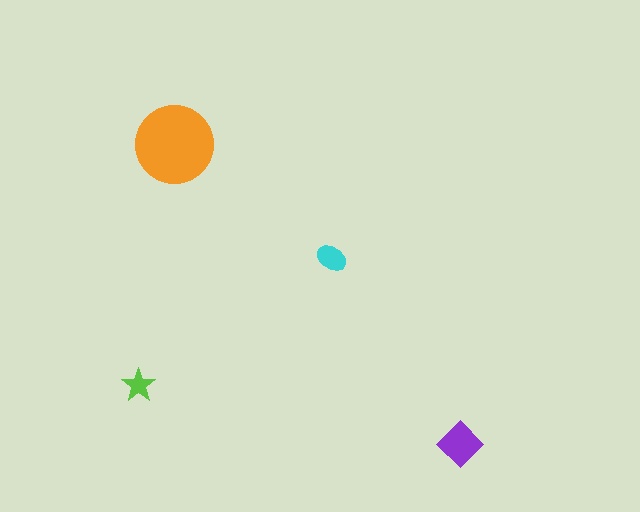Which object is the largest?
The orange circle.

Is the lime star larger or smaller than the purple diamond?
Smaller.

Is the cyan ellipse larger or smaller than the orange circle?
Smaller.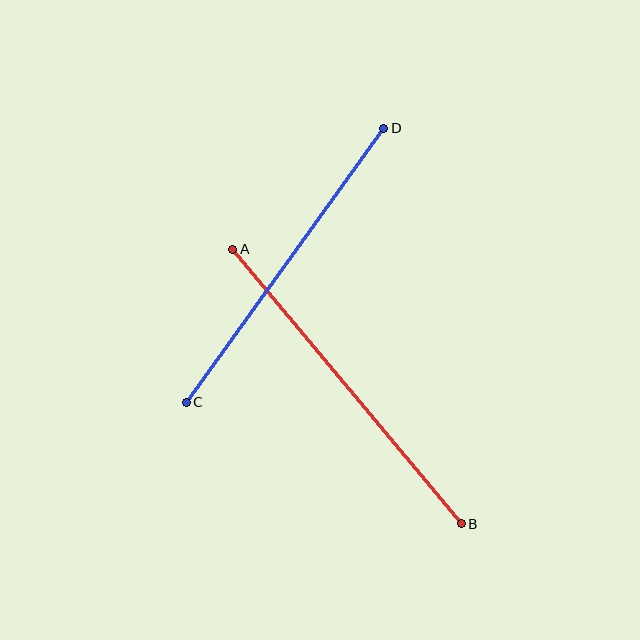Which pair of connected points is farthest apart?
Points A and B are farthest apart.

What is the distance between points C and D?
The distance is approximately 338 pixels.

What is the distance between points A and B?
The distance is approximately 357 pixels.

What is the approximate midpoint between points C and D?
The midpoint is at approximately (285, 265) pixels.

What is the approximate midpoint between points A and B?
The midpoint is at approximately (347, 387) pixels.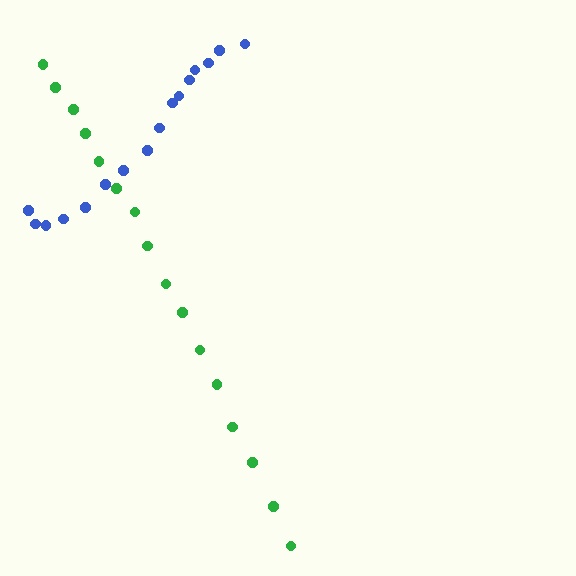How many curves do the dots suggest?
There are 2 distinct paths.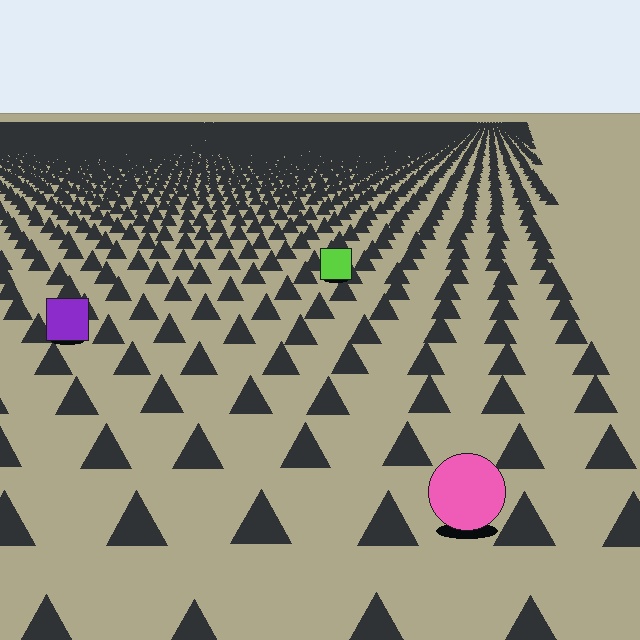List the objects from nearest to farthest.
From nearest to farthest: the pink circle, the purple square, the lime square.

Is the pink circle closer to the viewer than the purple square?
Yes. The pink circle is closer — you can tell from the texture gradient: the ground texture is coarser near it.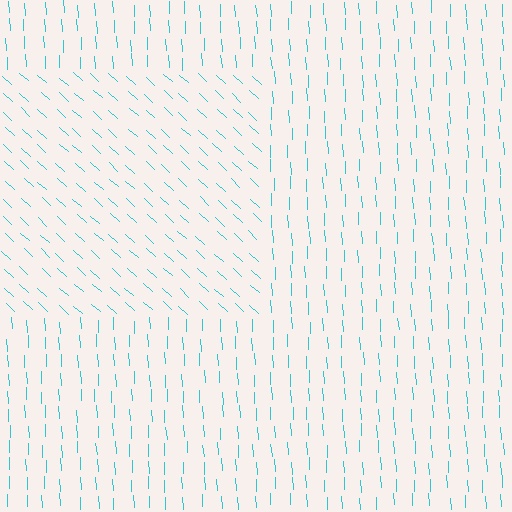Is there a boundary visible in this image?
Yes, there is a texture boundary formed by a change in line orientation.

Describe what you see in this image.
The image is filled with small cyan line segments. A rectangle region in the image has lines oriented differently from the surrounding lines, creating a visible texture boundary.